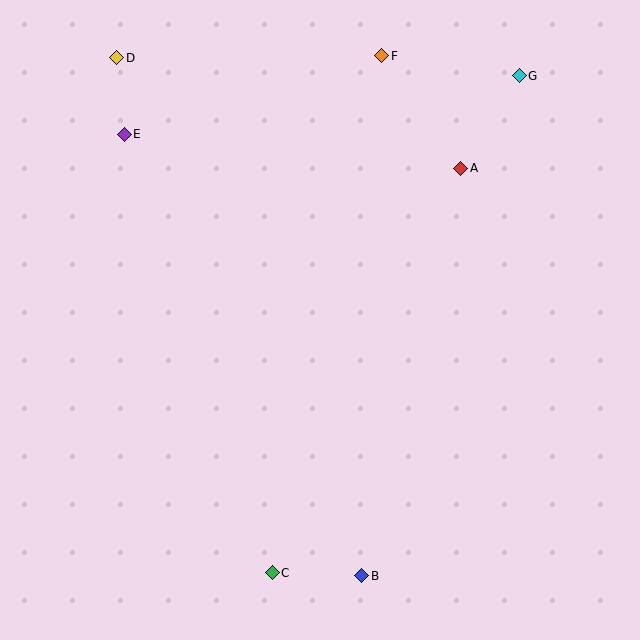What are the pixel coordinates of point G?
Point G is at (519, 76).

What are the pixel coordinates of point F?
Point F is at (382, 56).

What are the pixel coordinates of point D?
Point D is at (117, 58).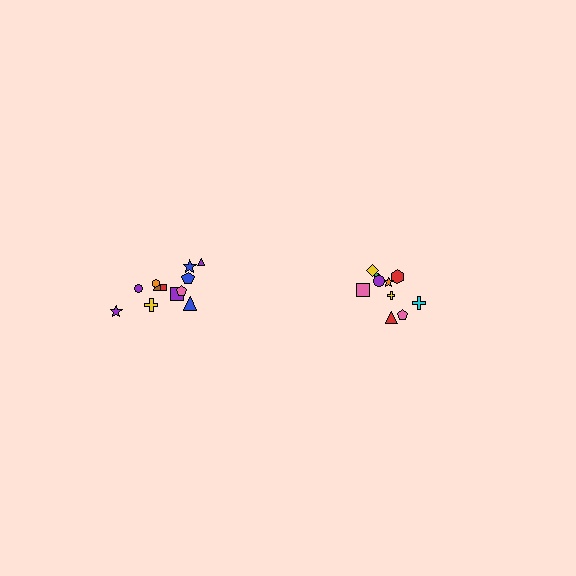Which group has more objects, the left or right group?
The left group.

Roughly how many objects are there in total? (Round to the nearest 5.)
Roughly 20 objects in total.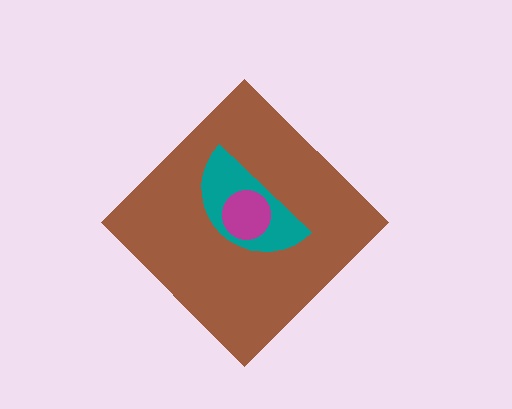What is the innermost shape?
The magenta circle.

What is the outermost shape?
The brown diamond.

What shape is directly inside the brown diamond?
The teal semicircle.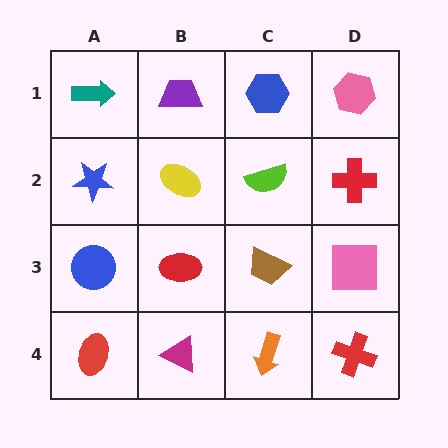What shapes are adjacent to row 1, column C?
A lime semicircle (row 2, column C), a purple trapezoid (row 1, column B), a pink hexagon (row 1, column D).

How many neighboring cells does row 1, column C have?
3.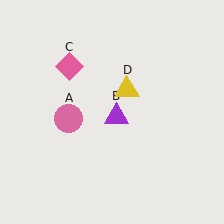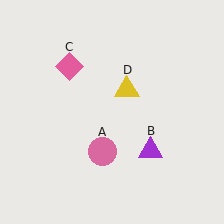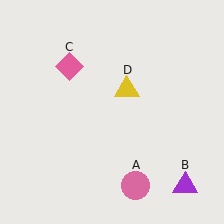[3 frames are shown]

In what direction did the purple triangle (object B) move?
The purple triangle (object B) moved down and to the right.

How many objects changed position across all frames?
2 objects changed position: pink circle (object A), purple triangle (object B).